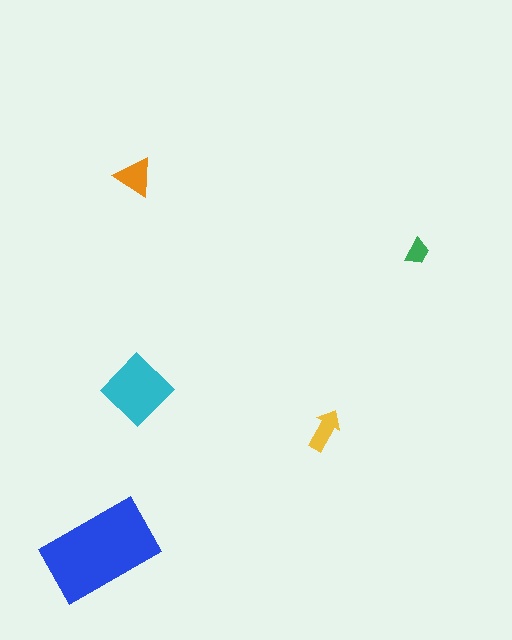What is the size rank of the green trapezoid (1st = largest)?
5th.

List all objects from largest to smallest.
The blue rectangle, the cyan diamond, the orange triangle, the yellow arrow, the green trapezoid.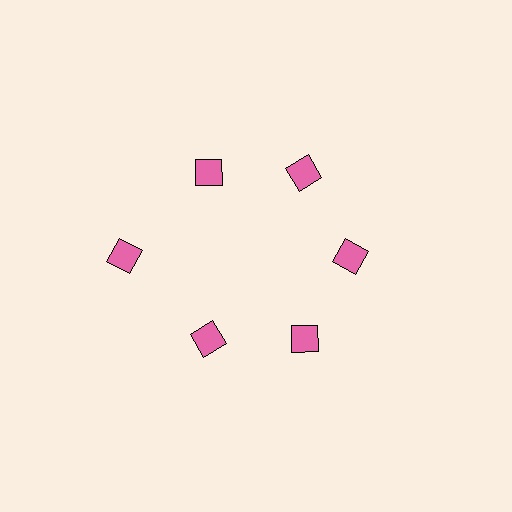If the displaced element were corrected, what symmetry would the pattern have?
It would have 6-fold rotational symmetry — the pattern would map onto itself every 60 degrees.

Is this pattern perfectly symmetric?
No. The 6 pink squares are arranged in a ring, but one element near the 9 o'clock position is pushed outward from the center, breaking the 6-fold rotational symmetry.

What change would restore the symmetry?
The symmetry would be restored by moving it inward, back onto the ring so that all 6 squares sit at equal angles and equal distance from the center.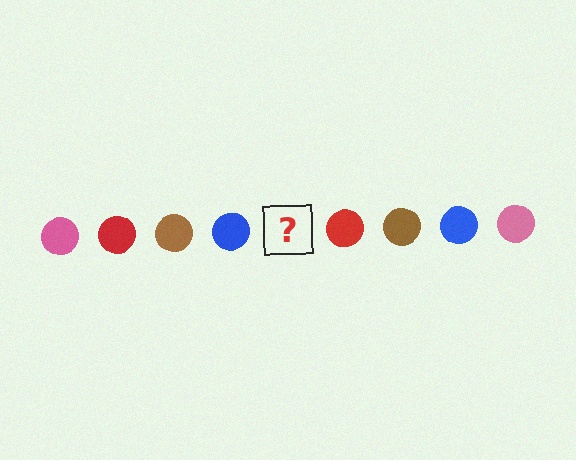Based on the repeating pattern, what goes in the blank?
The blank should be a pink circle.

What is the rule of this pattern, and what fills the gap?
The rule is that the pattern cycles through pink, red, brown, blue circles. The gap should be filled with a pink circle.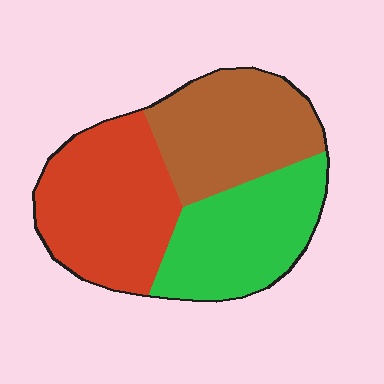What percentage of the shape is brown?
Brown covers around 30% of the shape.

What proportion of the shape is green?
Green covers about 30% of the shape.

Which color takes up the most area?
Red, at roughly 35%.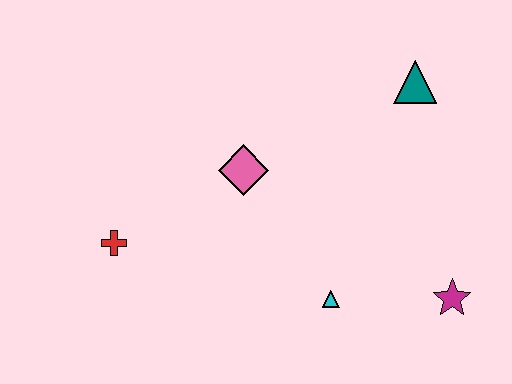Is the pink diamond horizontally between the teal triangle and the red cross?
Yes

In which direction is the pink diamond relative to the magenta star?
The pink diamond is to the left of the magenta star.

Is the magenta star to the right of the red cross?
Yes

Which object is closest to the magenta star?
The cyan triangle is closest to the magenta star.